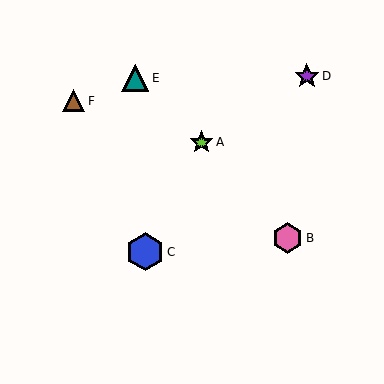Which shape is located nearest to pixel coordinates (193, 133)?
The lime star (labeled A) at (201, 142) is nearest to that location.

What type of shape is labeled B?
Shape B is a pink hexagon.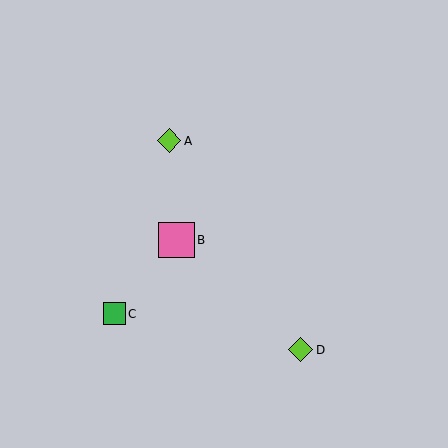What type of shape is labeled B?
Shape B is a pink square.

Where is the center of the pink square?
The center of the pink square is at (177, 240).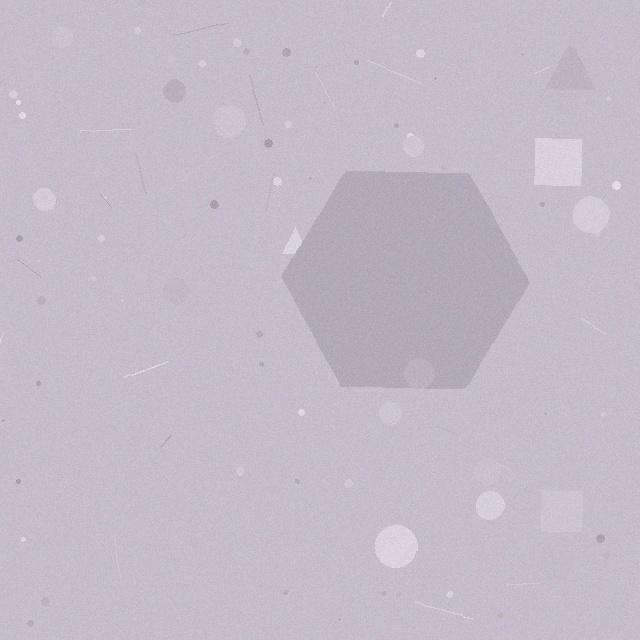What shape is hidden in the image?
A hexagon is hidden in the image.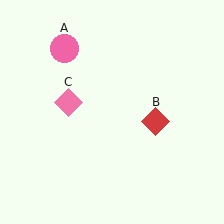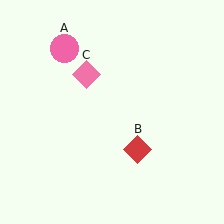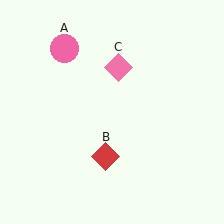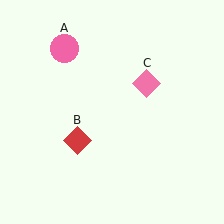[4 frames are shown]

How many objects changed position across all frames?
2 objects changed position: red diamond (object B), pink diamond (object C).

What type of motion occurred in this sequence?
The red diamond (object B), pink diamond (object C) rotated clockwise around the center of the scene.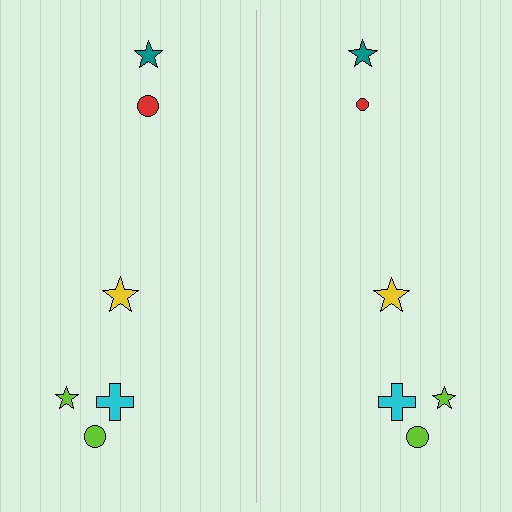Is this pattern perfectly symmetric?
No, the pattern is not perfectly symmetric. The red circle on the right side has a different size than its mirror counterpart.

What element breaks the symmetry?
The red circle on the right side has a different size than its mirror counterpart.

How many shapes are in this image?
There are 12 shapes in this image.